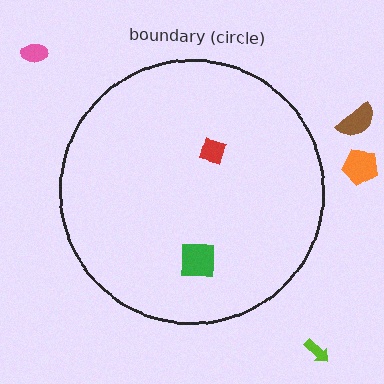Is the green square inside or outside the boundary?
Inside.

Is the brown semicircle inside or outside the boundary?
Outside.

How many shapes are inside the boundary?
2 inside, 4 outside.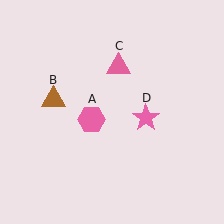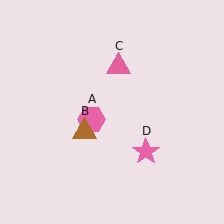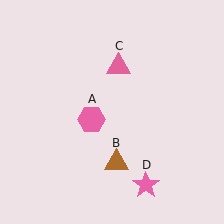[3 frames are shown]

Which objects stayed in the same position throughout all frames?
Pink hexagon (object A) and pink triangle (object C) remained stationary.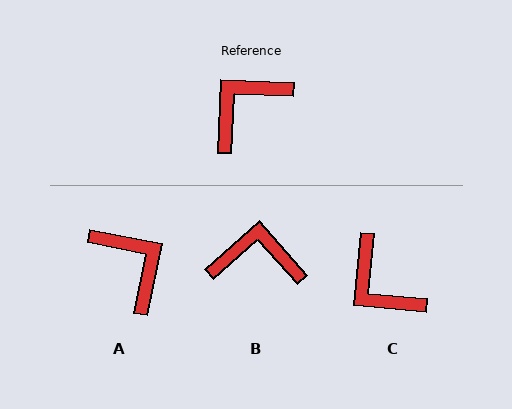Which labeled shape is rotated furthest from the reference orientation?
A, about 99 degrees away.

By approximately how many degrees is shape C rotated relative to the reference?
Approximately 87 degrees counter-clockwise.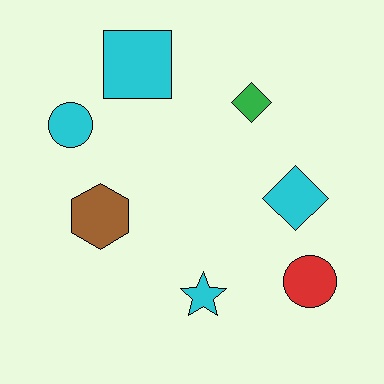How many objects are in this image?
There are 7 objects.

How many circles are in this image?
There are 2 circles.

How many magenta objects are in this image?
There are no magenta objects.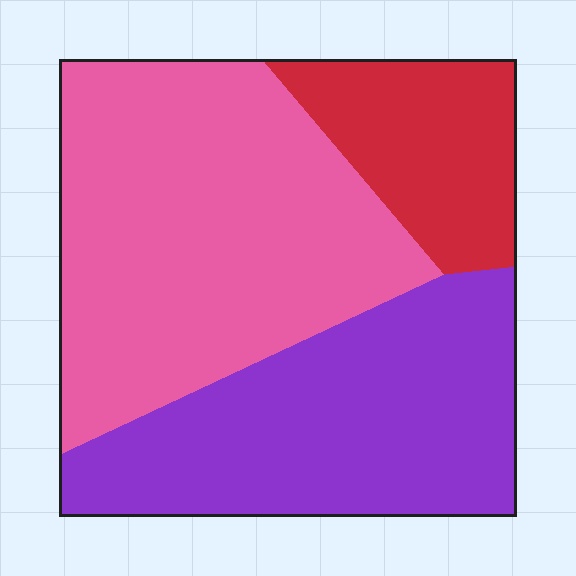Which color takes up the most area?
Pink, at roughly 45%.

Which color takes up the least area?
Red, at roughly 15%.